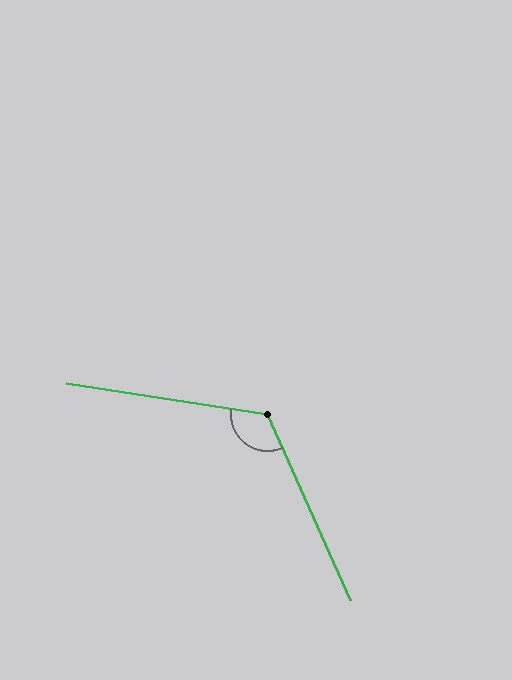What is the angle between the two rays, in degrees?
Approximately 123 degrees.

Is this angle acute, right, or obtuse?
It is obtuse.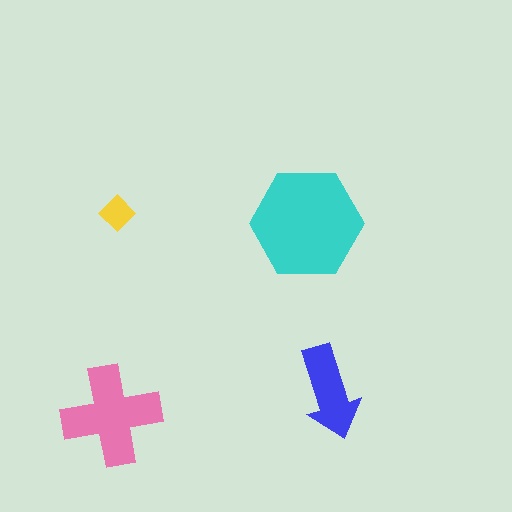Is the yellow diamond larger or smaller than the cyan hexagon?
Smaller.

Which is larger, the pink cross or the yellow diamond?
The pink cross.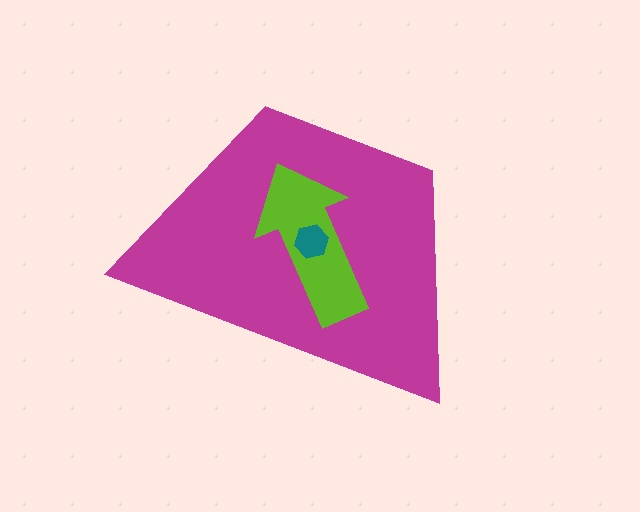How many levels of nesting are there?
3.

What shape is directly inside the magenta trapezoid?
The lime arrow.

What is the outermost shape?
The magenta trapezoid.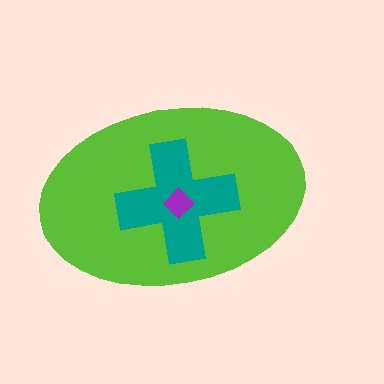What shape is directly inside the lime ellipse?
The teal cross.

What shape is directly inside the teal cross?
The purple diamond.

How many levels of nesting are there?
3.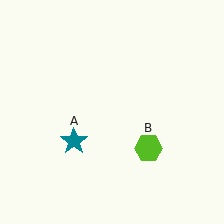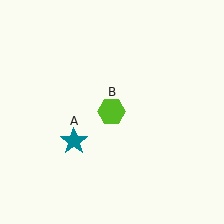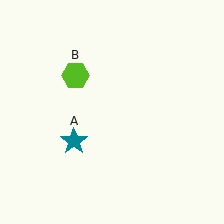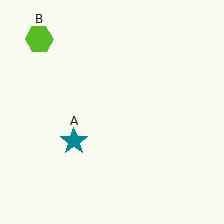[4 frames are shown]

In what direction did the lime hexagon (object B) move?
The lime hexagon (object B) moved up and to the left.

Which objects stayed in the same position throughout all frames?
Teal star (object A) remained stationary.